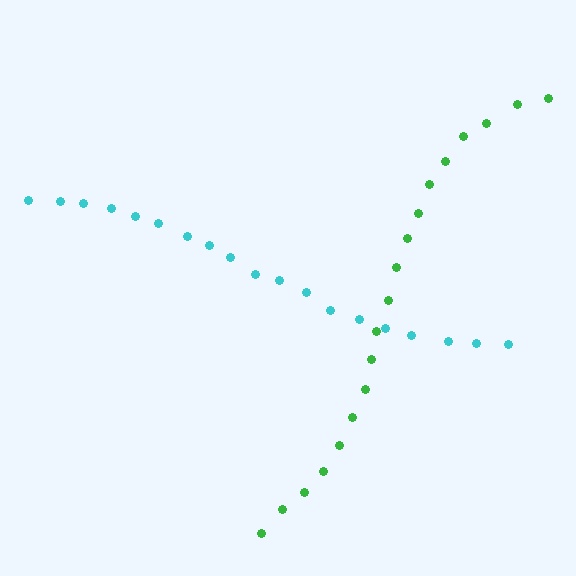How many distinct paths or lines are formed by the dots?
There are 2 distinct paths.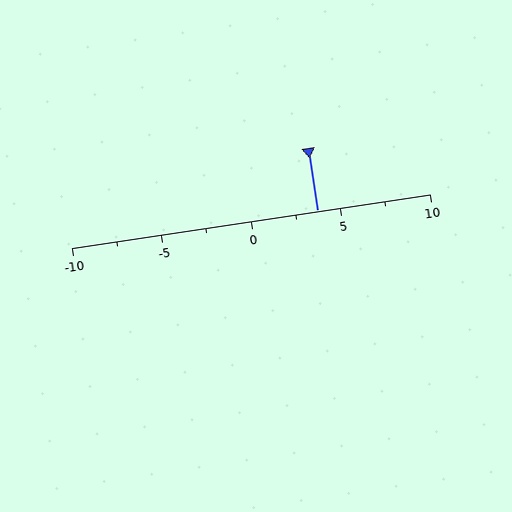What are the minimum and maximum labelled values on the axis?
The axis runs from -10 to 10.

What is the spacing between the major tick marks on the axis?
The major ticks are spaced 5 apart.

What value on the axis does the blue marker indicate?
The marker indicates approximately 3.8.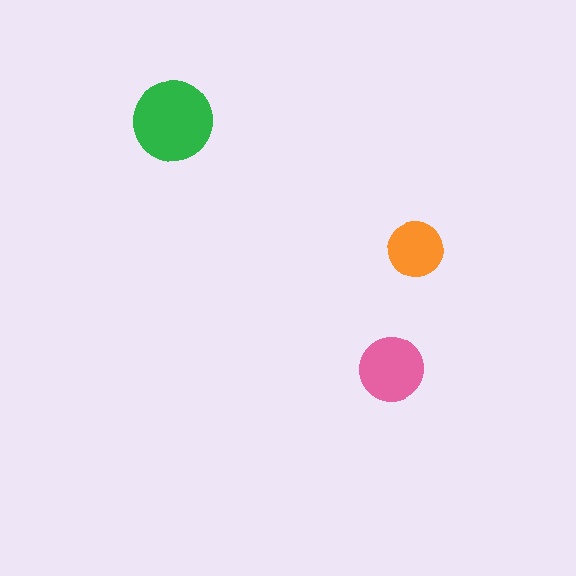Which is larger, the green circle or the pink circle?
The green one.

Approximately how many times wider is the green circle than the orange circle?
About 1.5 times wider.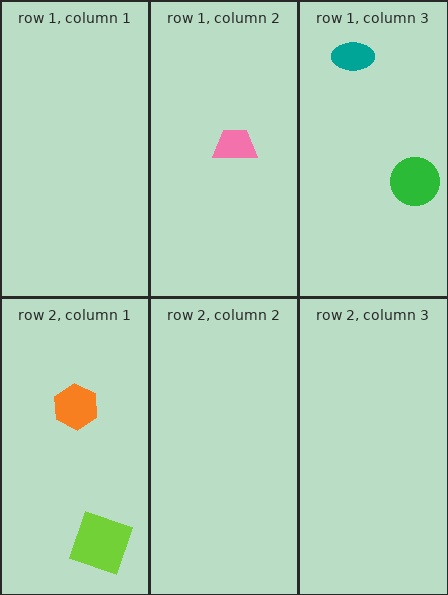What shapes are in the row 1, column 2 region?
The pink trapezoid.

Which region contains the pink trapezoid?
The row 1, column 2 region.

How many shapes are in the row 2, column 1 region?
2.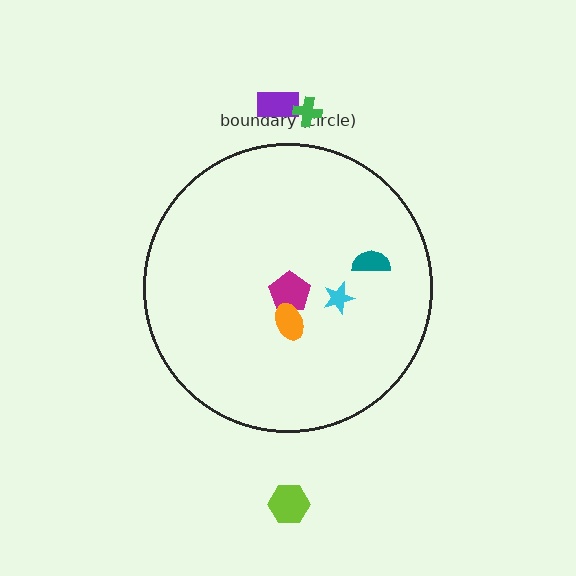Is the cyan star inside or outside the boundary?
Inside.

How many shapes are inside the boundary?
4 inside, 3 outside.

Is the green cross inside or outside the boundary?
Outside.